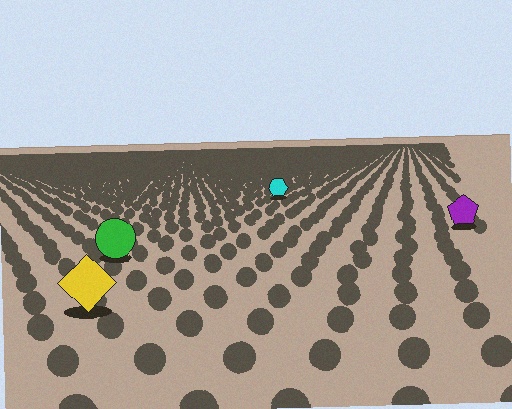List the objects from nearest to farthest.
From nearest to farthest: the yellow diamond, the green circle, the purple pentagon, the cyan hexagon.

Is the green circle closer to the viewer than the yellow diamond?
No. The yellow diamond is closer — you can tell from the texture gradient: the ground texture is coarser near it.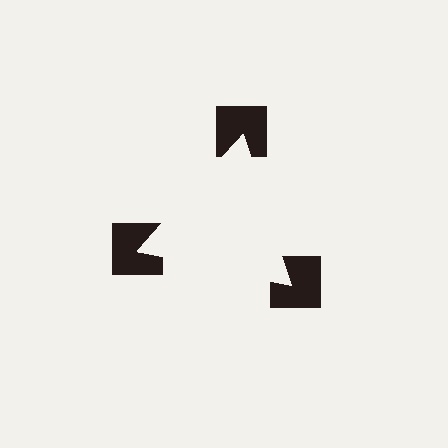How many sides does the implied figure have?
3 sides.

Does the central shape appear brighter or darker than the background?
It typically appears slightly brighter than the background, even though no actual brightness change is drawn.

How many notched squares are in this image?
There are 3 — one at each vertex of the illusory triangle.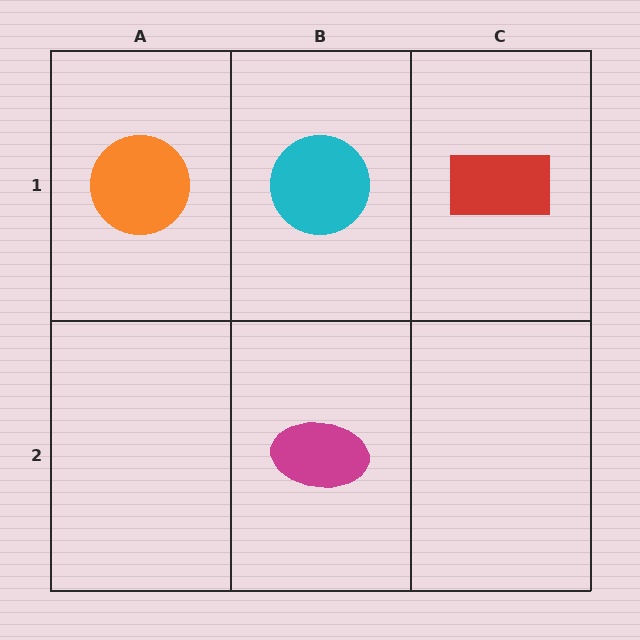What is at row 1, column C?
A red rectangle.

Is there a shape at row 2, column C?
No, that cell is empty.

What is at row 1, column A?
An orange circle.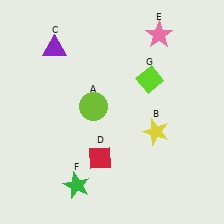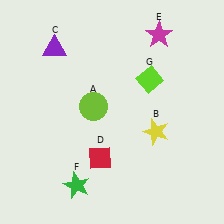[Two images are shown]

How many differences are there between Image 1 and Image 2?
There is 1 difference between the two images.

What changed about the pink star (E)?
In Image 1, E is pink. In Image 2, it changed to magenta.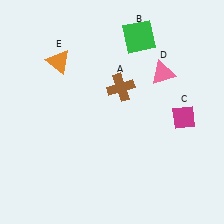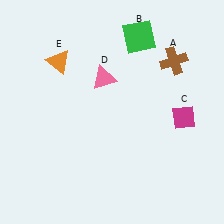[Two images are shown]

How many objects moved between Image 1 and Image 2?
2 objects moved between the two images.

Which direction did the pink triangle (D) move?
The pink triangle (D) moved left.